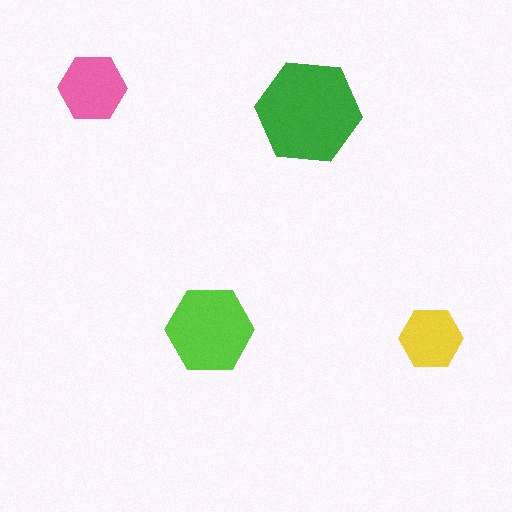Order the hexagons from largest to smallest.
the green one, the lime one, the pink one, the yellow one.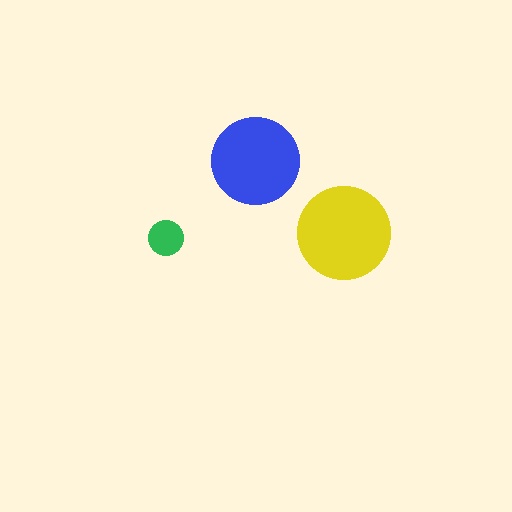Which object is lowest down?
The green circle is bottommost.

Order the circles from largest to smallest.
the yellow one, the blue one, the green one.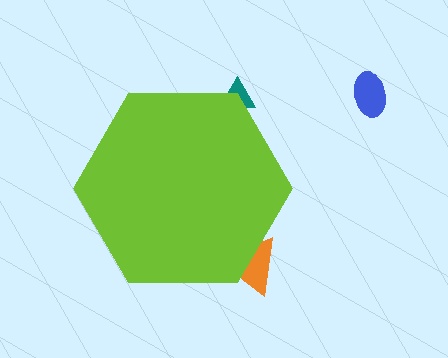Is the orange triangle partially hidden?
Yes, the orange triangle is partially hidden behind the lime hexagon.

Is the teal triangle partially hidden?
Yes, the teal triangle is partially hidden behind the lime hexagon.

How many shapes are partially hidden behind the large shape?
2 shapes are partially hidden.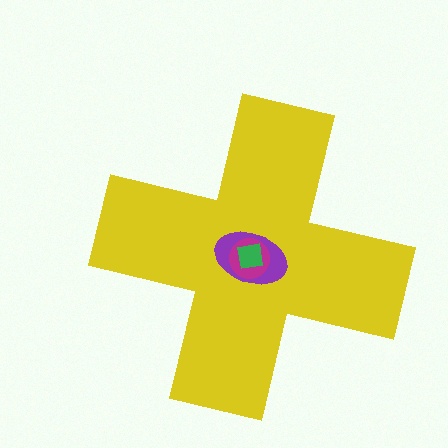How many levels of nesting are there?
4.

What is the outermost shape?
The yellow cross.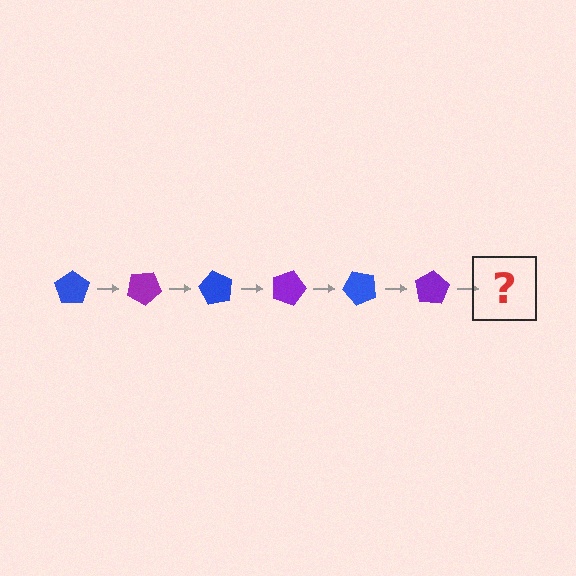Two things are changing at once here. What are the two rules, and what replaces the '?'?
The two rules are that it rotates 30 degrees each step and the color cycles through blue and purple. The '?' should be a blue pentagon, rotated 180 degrees from the start.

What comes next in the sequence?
The next element should be a blue pentagon, rotated 180 degrees from the start.